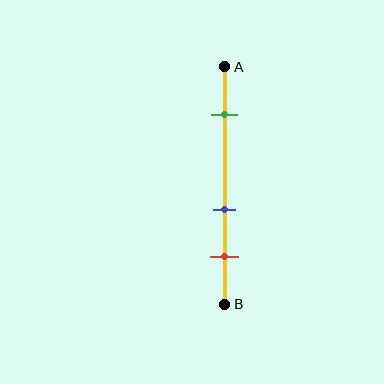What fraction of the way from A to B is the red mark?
The red mark is approximately 80% (0.8) of the way from A to B.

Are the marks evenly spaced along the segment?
No, the marks are not evenly spaced.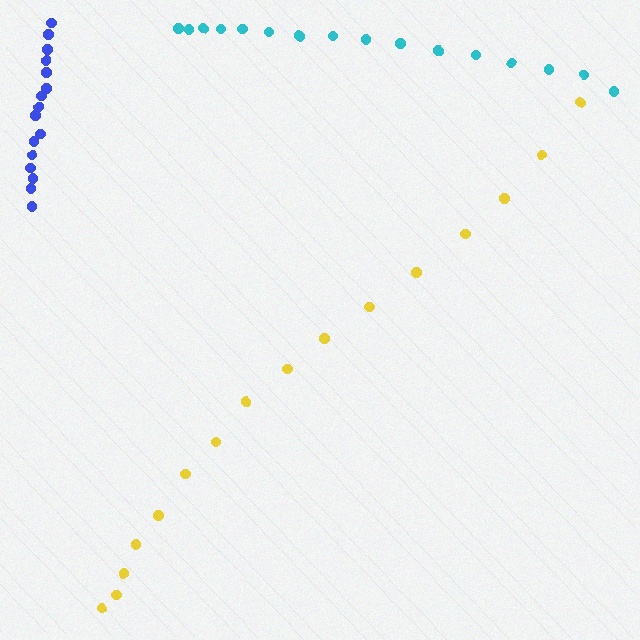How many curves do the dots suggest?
There are 3 distinct paths.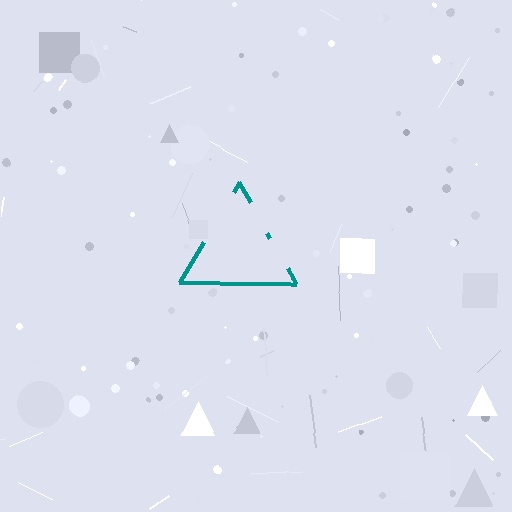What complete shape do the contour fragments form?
The contour fragments form a triangle.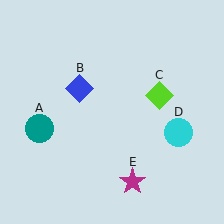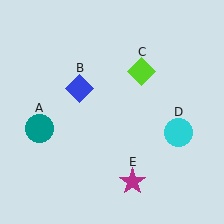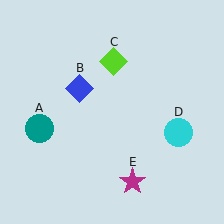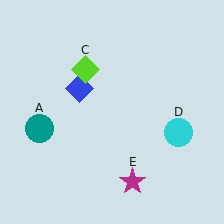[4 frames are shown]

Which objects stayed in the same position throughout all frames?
Teal circle (object A) and blue diamond (object B) and cyan circle (object D) and magenta star (object E) remained stationary.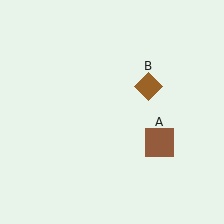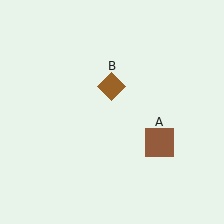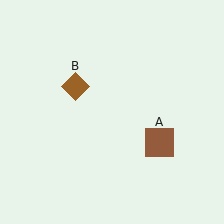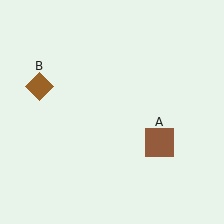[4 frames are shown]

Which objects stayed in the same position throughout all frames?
Brown square (object A) remained stationary.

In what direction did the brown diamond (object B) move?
The brown diamond (object B) moved left.